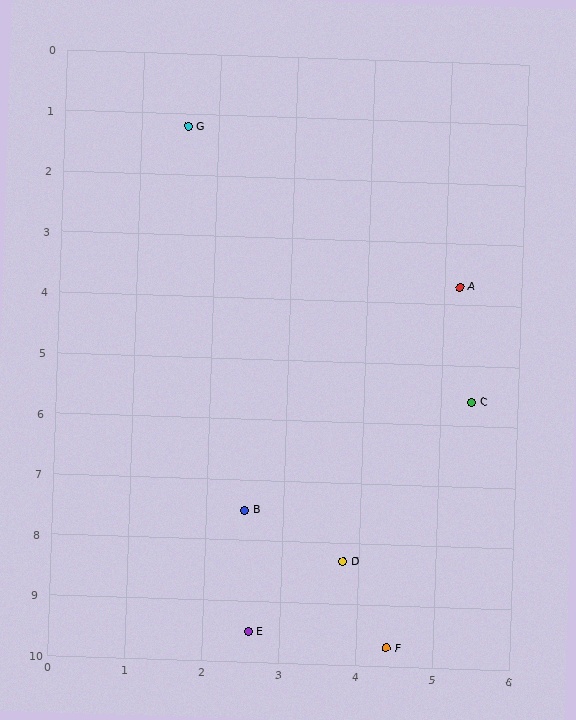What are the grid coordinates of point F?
Point F is at approximately (4.4, 9.7).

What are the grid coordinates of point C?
Point C is at approximately (5.4, 5.6).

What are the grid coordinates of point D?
Point D is at approximately (3.8, 8.3).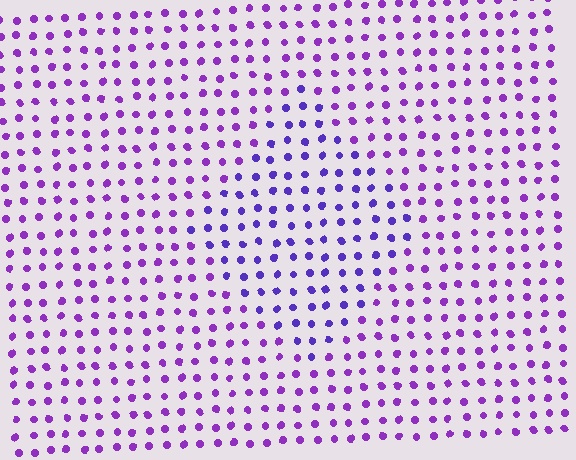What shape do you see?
I see a diamond.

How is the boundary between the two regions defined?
The boundary is defined purely by a slight shift in hue (about 25 degrees). Spacing, size, and orientation are identical on both sides.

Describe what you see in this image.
The image is filled with small purple elements in a uniform arrangement. A diamond-shaped region is visible where the elements are tinted to a slightly different hue, forming a subtle color boundary.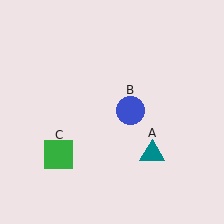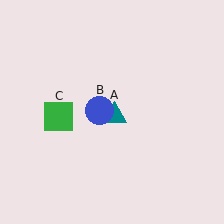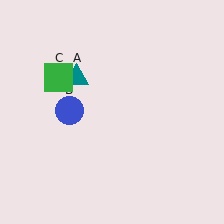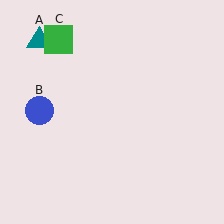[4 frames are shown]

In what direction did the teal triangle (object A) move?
The teal triangle (object A) moved up and to the left.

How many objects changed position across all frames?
3 objects changed position: teal triangle (object A), blue circle (object B), green square (object C).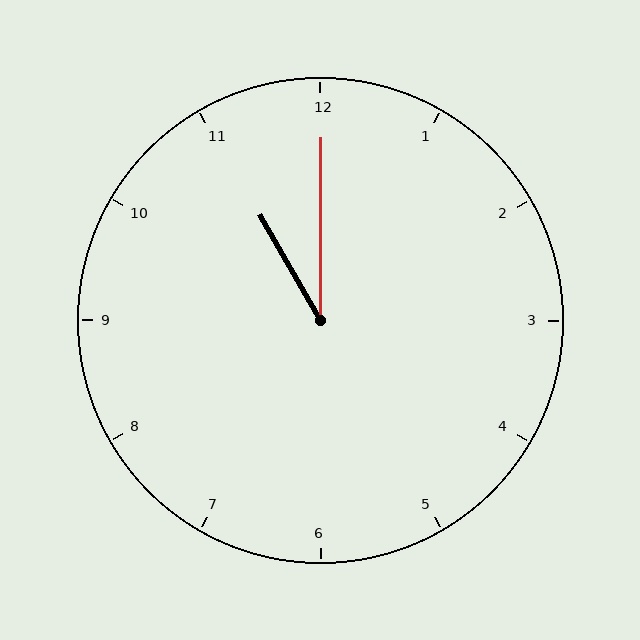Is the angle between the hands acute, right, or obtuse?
It is acute.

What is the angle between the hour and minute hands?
Approximately 30 degrees.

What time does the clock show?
11:00.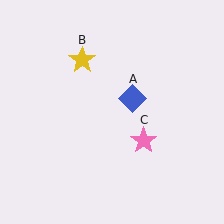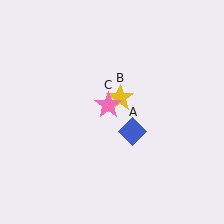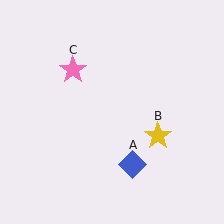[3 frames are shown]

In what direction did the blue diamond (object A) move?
The blue diamond (object A) moved down.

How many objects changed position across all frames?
3 objects changed position: blue diamond (object A), yellow star (object B), pink star (object C).